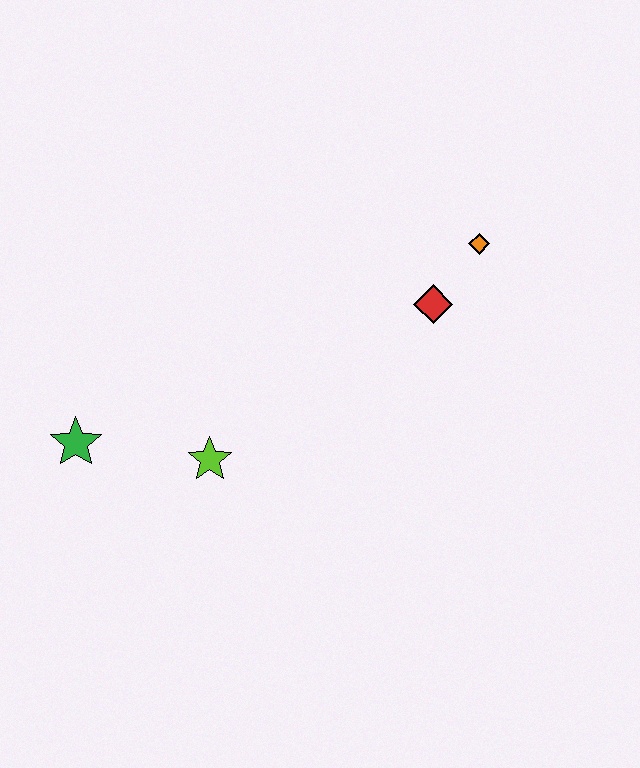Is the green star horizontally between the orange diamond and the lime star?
No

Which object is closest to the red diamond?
The orange diamond is closest to the red diamond.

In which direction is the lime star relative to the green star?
The lime star is to the right of the green star.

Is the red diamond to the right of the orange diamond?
No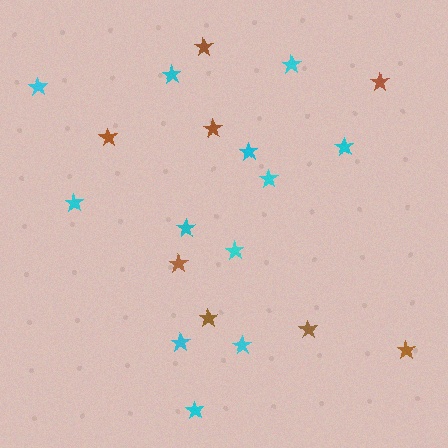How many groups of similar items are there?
There are 2 groups: one group of brown stars (8) and one group of cyan stars (12).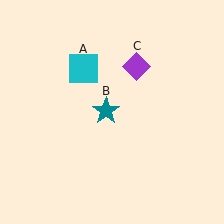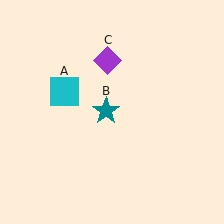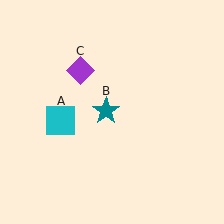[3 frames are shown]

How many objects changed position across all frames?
2 objects changed position: cyan square (object A), purple diamond (object C).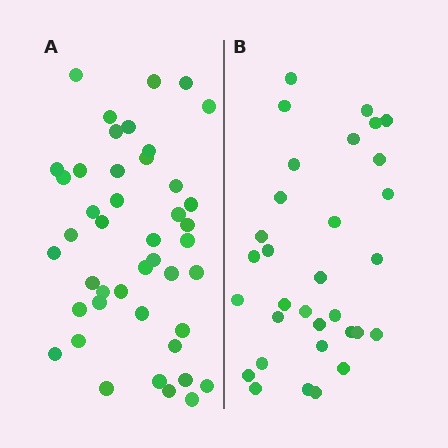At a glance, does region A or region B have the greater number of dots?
Region A (the left region) has more dots.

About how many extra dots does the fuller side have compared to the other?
Region A has roughly 12 or so more dots than region B.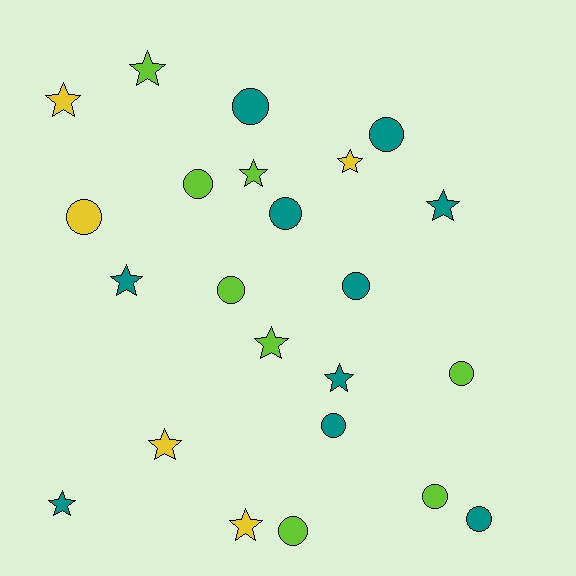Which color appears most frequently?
Teal, with 10 objects.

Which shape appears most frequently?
Circle, with 12 objects.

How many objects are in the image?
There are 23 objects.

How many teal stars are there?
There are 4 teal stars.